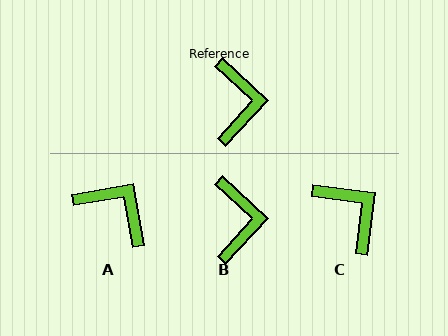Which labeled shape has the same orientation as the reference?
B.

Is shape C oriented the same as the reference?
No, it is off by about 35 degrees.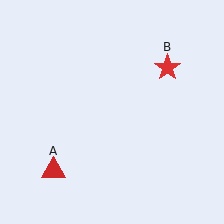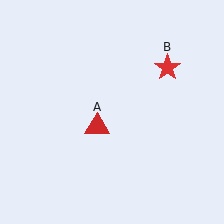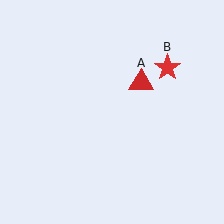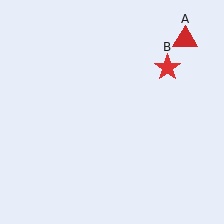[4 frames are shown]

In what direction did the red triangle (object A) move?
The red triangle (object A) moved up and to the right.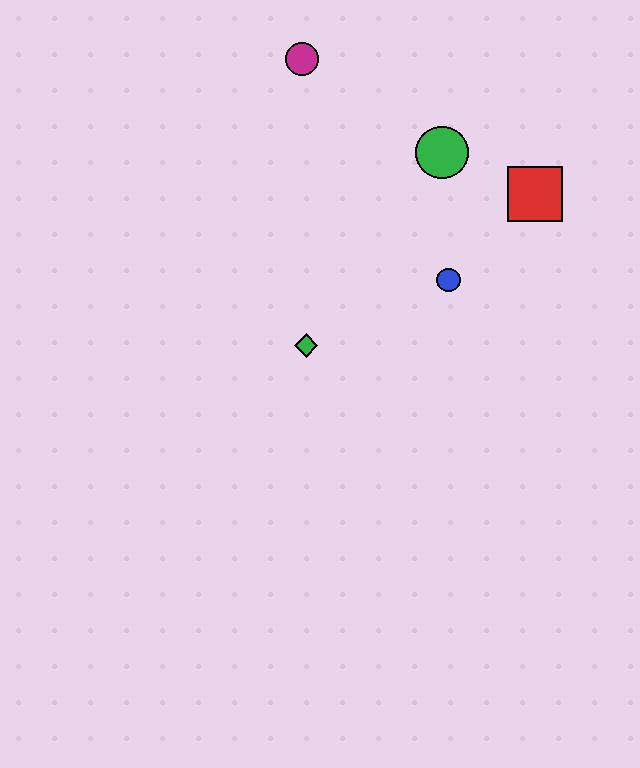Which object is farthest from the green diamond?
The magenta circle is farthest from the green diamond.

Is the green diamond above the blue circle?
No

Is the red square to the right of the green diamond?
Yes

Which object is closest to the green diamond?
The blue circle is closest to the green diamond.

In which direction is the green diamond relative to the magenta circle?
The green diamond is below the magenta circle.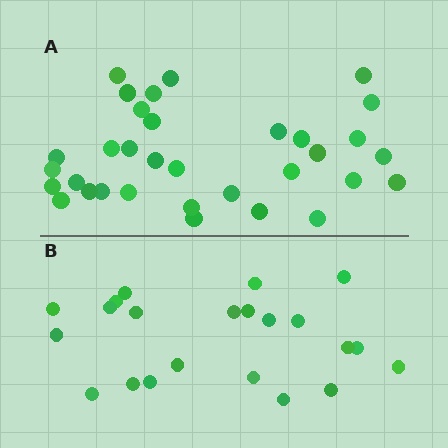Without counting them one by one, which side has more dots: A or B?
Region A (the top region) has more dots.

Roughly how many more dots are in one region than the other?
Region A has roughly 12 or so more dots than region B.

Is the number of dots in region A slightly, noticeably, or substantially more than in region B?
Region A has substantially more. The ratio is roughly 1.5 to 1.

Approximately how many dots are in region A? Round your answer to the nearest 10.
About 30 dots. (The exact count is 33, which rounds to 30.)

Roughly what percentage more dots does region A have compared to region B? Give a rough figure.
About 50% more.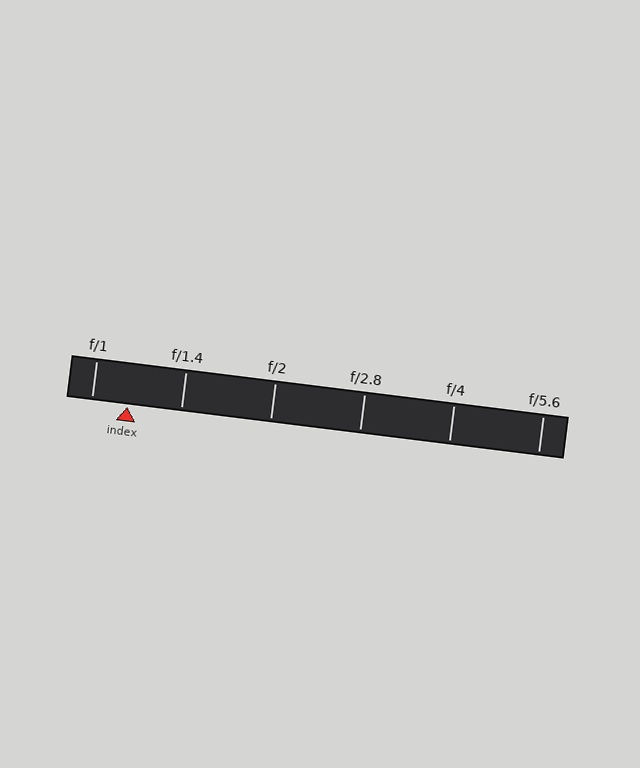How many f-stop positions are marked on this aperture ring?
There are 6 f-stop positions marked.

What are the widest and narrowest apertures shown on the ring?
The widest aperture shown is f/1 and the narrowest is f/5.6.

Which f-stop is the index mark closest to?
The index mark is closest to f/1.